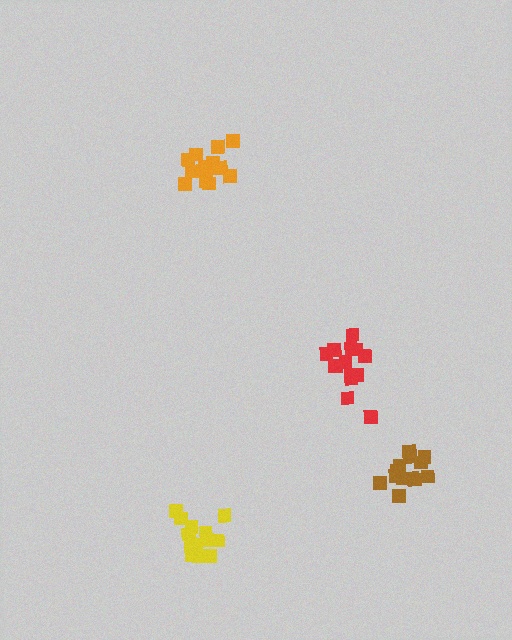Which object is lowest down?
The yellow cluster is bottommost.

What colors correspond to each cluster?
The clusters are colored: orange, brown, yellow, red.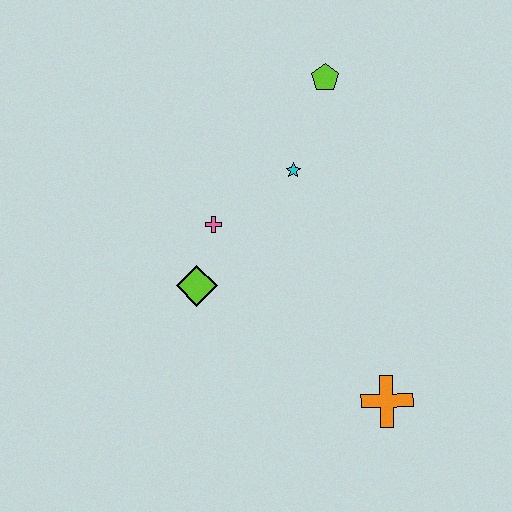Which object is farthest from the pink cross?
The orange cross is farthest from the pink cross.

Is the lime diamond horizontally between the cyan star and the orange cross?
No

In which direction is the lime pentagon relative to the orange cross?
The lime pentagon is above the orange cross.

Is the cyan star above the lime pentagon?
No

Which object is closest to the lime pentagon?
The cyan star is closest to the lime pentagon.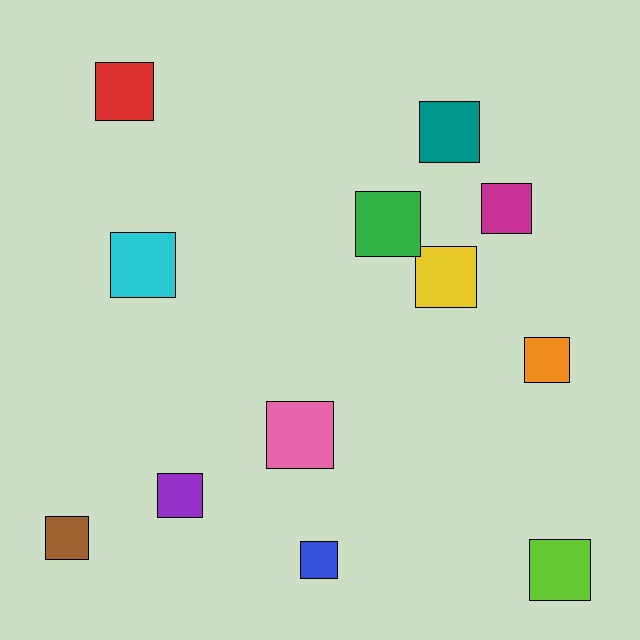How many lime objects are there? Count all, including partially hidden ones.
There is 1 lime object.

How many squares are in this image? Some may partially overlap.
There are 12 squares.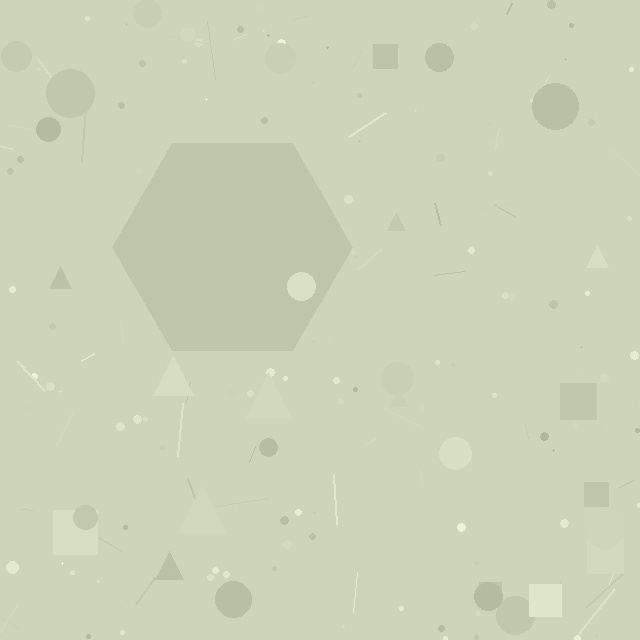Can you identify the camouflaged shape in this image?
The camouflaged shape is a hexagon.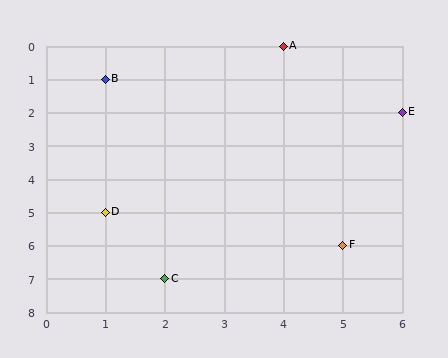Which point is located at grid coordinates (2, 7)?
Point C is at (2, 7).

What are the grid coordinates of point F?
Point F is at grid coordinates (5, 6).